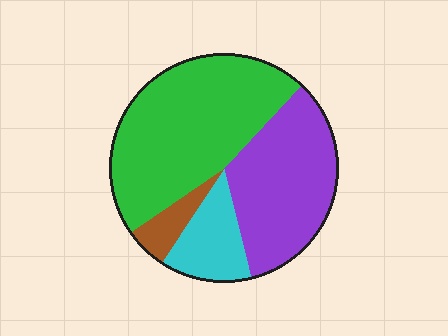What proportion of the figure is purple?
Purple covers 34% of the figure.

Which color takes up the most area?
Green, at roughly 45%.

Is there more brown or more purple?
Purple.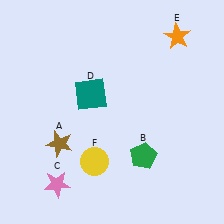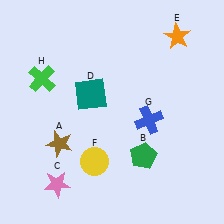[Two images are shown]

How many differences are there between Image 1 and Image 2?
There are 2 differences between the two images.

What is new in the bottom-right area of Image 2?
A blue cross (G) was added in the bottom-right area of Image 2.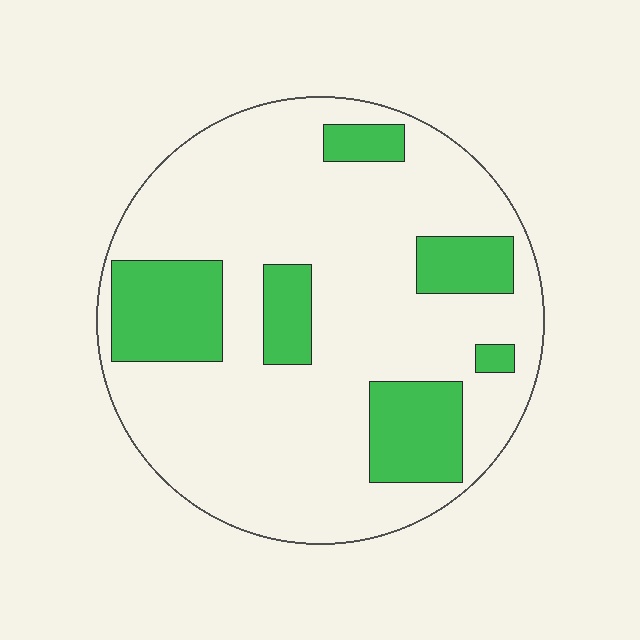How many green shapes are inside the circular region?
6.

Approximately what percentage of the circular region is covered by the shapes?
Approximately 25%.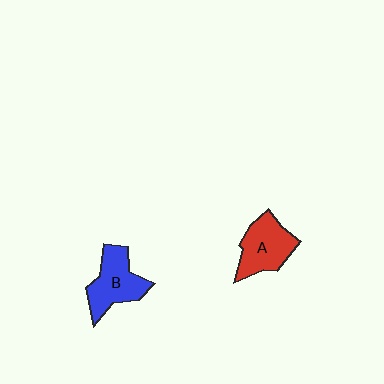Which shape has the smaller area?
Shape A (red).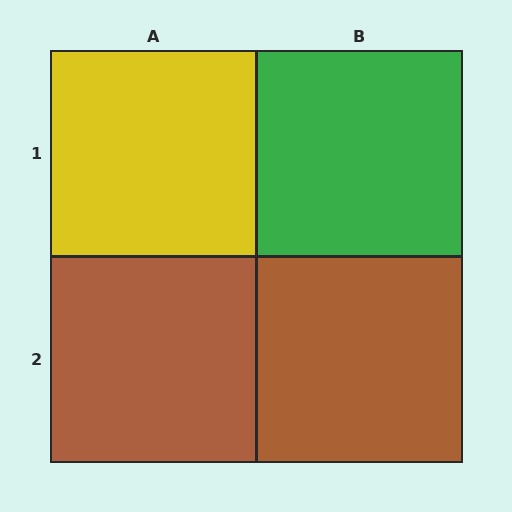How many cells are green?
1 cell is green.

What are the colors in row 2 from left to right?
Brown, brown.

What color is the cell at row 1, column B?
Green.